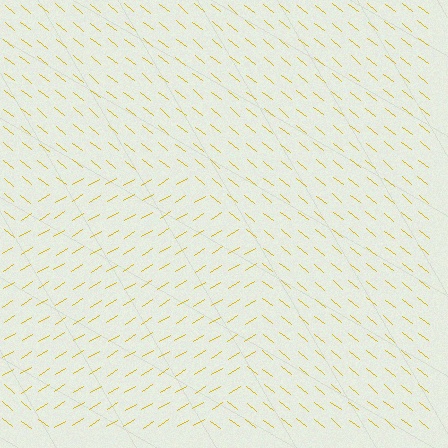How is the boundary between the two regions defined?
The boundary is defined purely by a change in line orientation (approximately 70 degrees difference). All lines are the same color and thickness.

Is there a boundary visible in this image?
Yes, there is a texture boundary formed by a change in line orientation.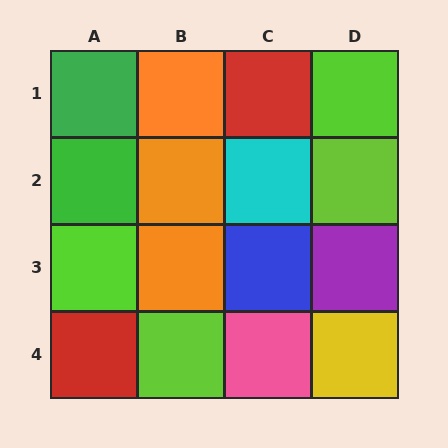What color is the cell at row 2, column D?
Lime.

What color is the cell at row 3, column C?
Blue.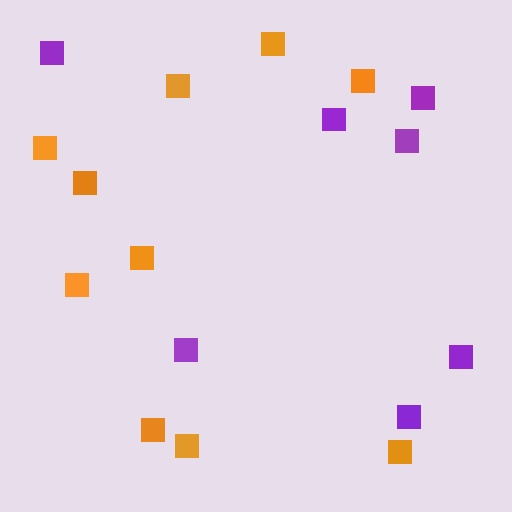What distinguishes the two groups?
There are 2 groups: one group of orange squares (10) and one group of purple squares (7).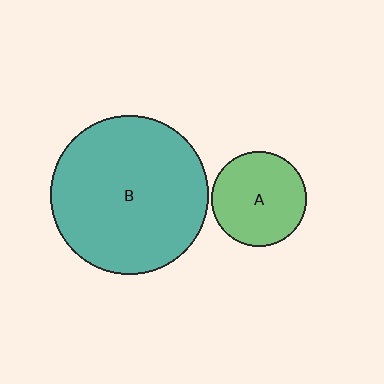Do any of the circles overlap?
No, none of the circles overlap.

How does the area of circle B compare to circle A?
Approximately 2.8 times.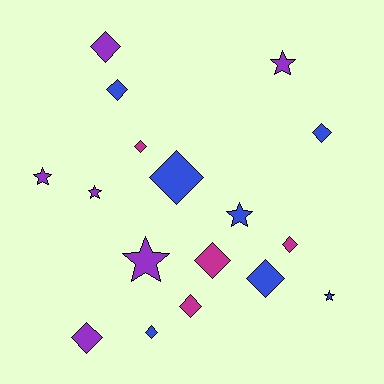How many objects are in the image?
There are 17 objects.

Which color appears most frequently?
Blue, with 7 objects.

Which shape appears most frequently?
Diamond, with 11 objects.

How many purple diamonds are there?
There are 2 purple diamonds.